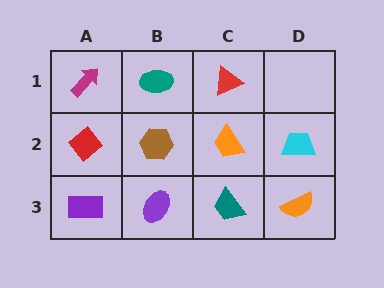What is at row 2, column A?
A red diamond.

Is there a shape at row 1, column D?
No, that cell is empty.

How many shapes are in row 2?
4 shapes.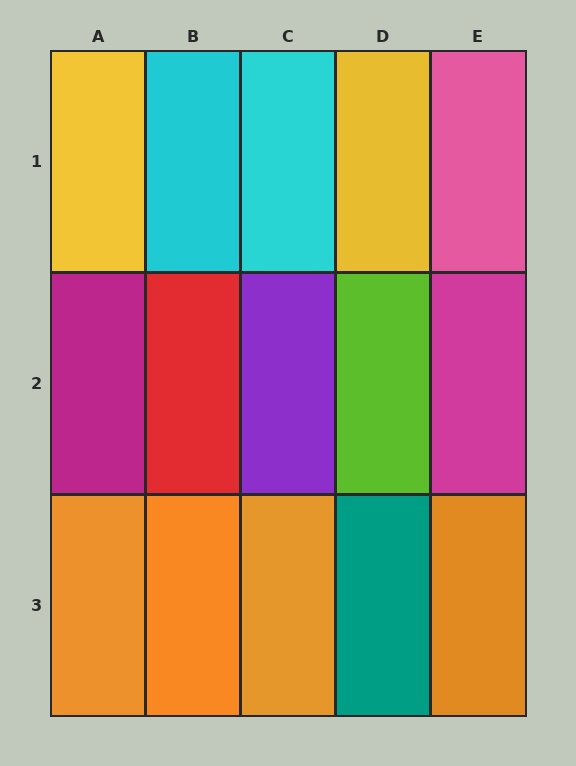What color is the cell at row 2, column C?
Purple.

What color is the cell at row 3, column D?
Teal.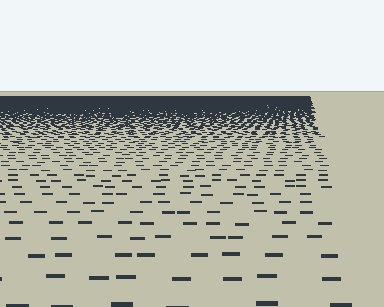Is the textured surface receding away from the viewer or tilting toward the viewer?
The surface is receding away from the viewer. Texture elements get smaller and denser toward the top.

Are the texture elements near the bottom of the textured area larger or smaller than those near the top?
Larger. Near the bottom, elements are closer to the viewer and appear at a bigger on-screen size.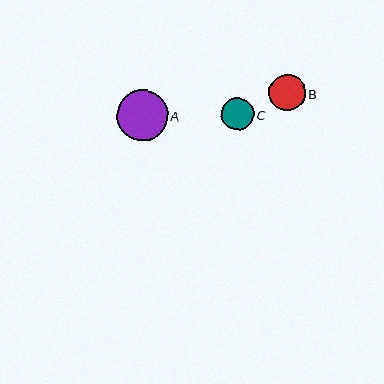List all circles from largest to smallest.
From largest to smallest: A, B, C.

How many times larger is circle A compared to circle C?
Circle A is approximately 1.6 times the size of circle C.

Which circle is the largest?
Circle A is the largest with a size of approximately 51 pixels.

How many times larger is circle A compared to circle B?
Circle A is approximately 1.4 times the size of circle B.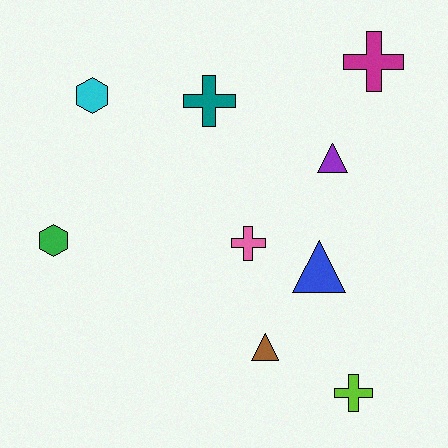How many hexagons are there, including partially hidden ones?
There are 2 hexagons.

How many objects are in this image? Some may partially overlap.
There are 9 objects.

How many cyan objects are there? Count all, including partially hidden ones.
There is 1 cyan object.